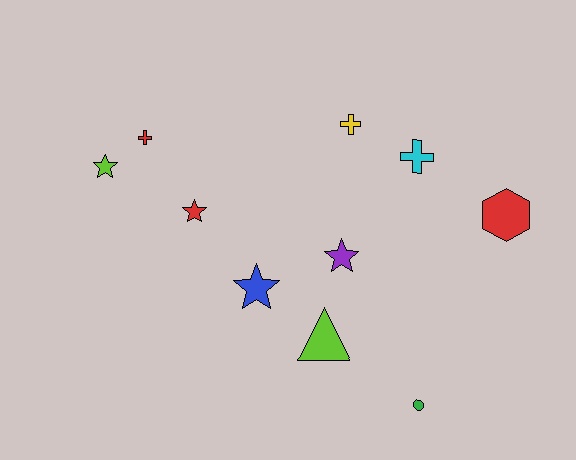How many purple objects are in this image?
There is 1 purple object.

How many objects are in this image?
There are 10 objects.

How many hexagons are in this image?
There is 1 hexagon.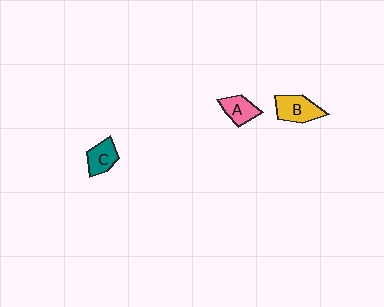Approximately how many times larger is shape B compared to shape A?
Approximately 1.3 times.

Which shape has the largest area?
Shape B (yellow).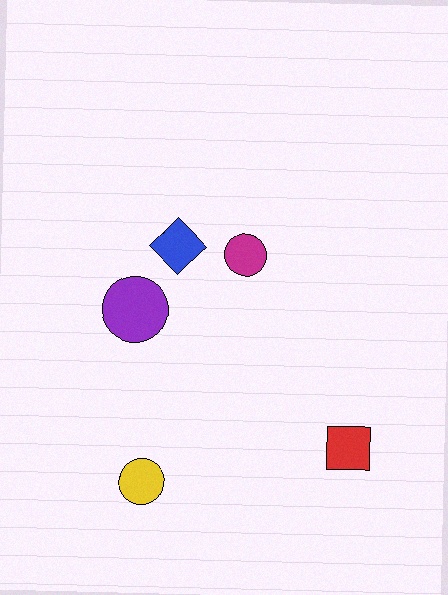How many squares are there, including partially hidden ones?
There is 1 square.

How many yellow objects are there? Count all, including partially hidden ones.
There is 1 yellow object.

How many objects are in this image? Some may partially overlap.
There are 5 objects.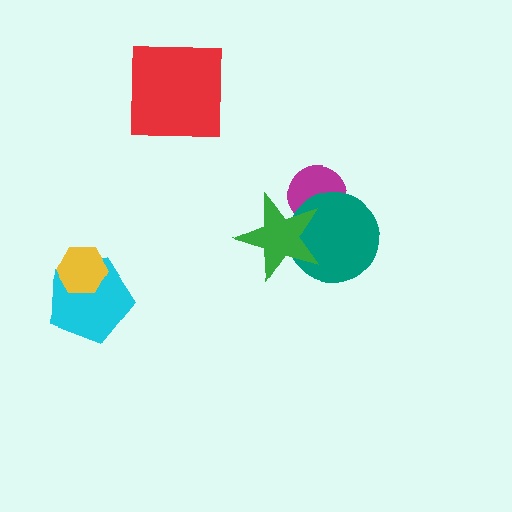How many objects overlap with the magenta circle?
2 objects overlap with the magenta circle.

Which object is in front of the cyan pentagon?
The yellow hexagon is in front of the cyan pentagon.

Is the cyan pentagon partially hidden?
Yes, it is partially covered by another shape.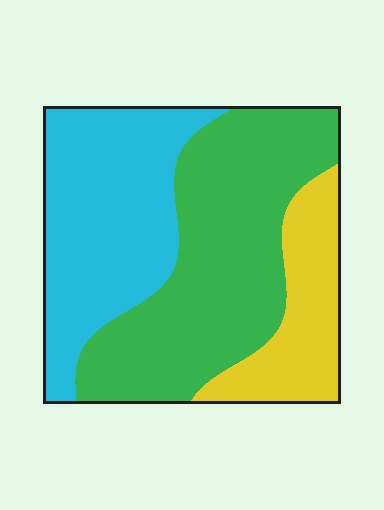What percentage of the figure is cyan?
Cyan covers roughly 35% of the figure.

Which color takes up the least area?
Yellow, at roughly 20%.